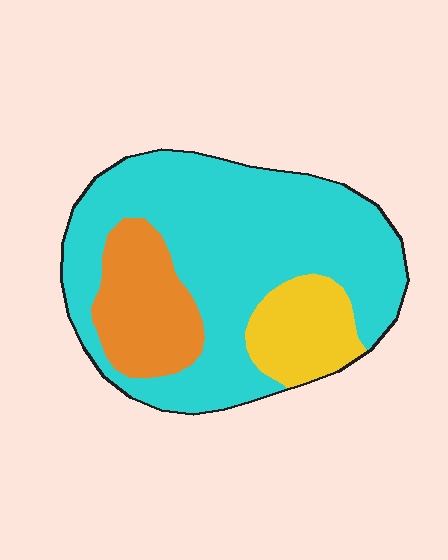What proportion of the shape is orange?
Orange takes up between a sixth and a third of the shape.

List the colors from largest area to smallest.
From largest to smallest: cyan, orange, yellow.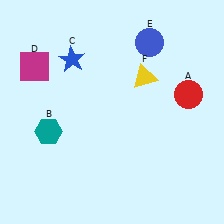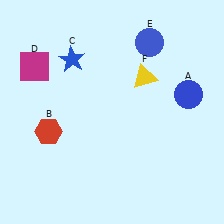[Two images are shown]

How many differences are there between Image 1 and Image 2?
There are 2 differences between the two images.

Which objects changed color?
A changed from red to blue. B changed from teal to red.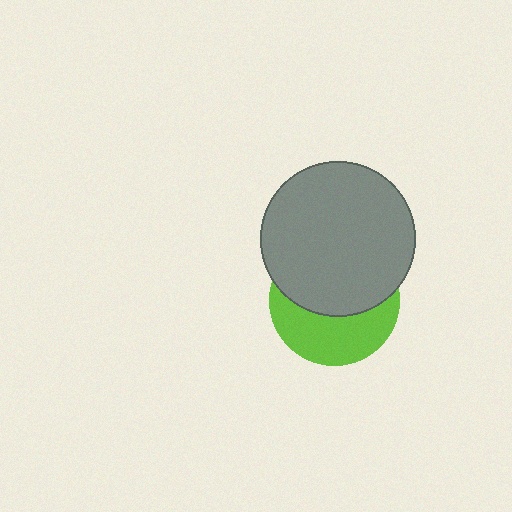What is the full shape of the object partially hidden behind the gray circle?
The partially hidden object is a lime circle.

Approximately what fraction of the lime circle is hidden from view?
Roughly 56% of the lime circle is hidden behind the gray circle.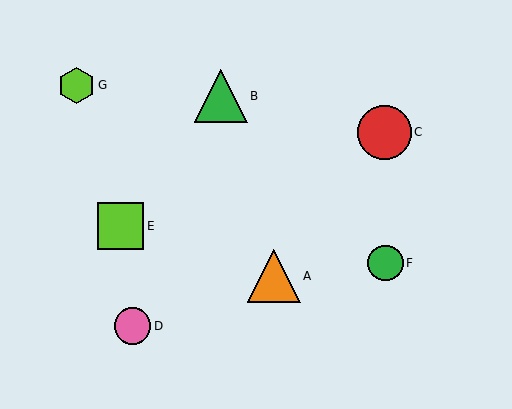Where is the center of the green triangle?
The center of the green triangle is at (221, 96).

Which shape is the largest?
The red circle (labeled C) is the largest.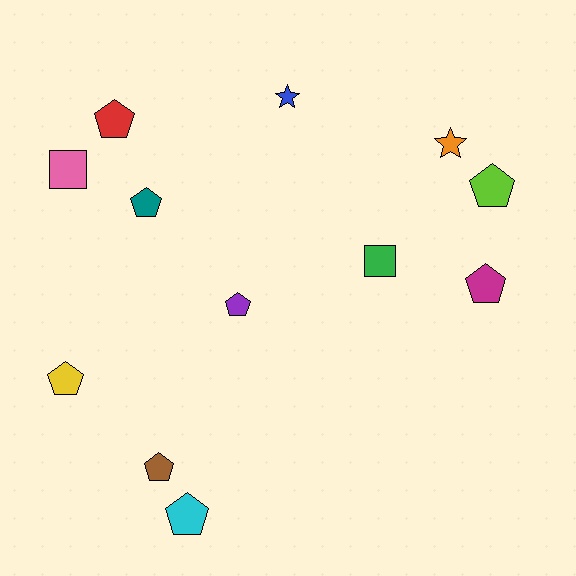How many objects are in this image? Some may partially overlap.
There are 12 objects.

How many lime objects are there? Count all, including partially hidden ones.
There is 1 lime object.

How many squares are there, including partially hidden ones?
There are 2 squares.